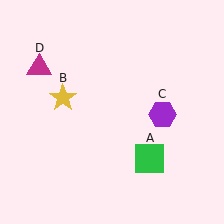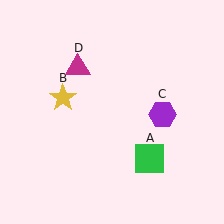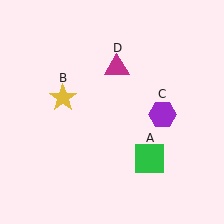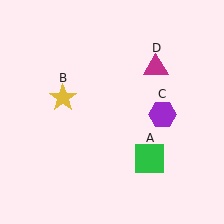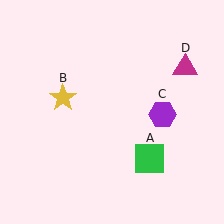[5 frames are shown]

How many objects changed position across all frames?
1 object changed position: magenta triangle (object D).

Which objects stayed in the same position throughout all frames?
Green square (object A) and yellow star (object B) and purple hexagon (object C) remained stationary.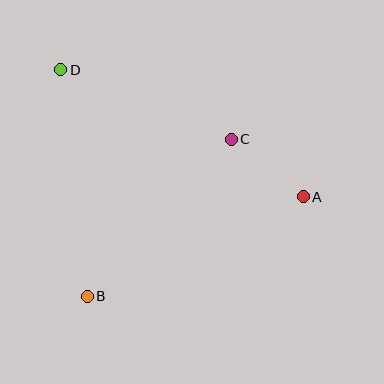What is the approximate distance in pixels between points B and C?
The distance between B and C is approximately 213 pixels.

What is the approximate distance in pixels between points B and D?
The distance between B and D is approximately 228 pixels.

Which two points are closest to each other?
Points A and C are closest to each other.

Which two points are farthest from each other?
Points A and D are farthest from each other.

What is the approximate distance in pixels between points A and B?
The distance between A and B is approximately 238 pixels.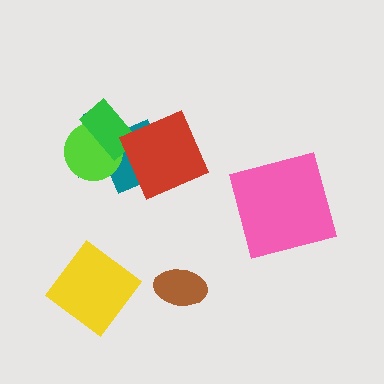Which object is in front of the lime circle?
The green rectangle is in front of the lime circle.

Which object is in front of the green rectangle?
The red diamond is in front of the green rectangle.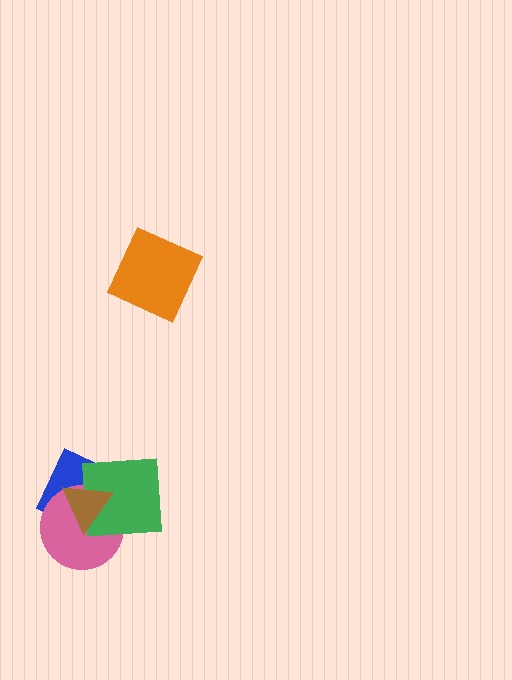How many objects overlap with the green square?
3 objects overlap with the green square.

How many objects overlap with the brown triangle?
3 objects overlap with the brown triangle.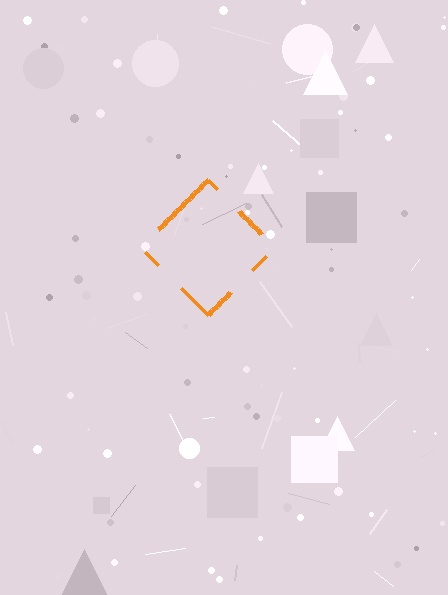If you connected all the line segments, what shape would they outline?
They would outline a diamond.